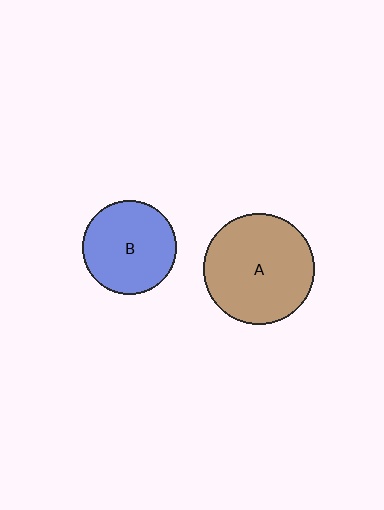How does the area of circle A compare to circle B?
Approximately 1.4 times.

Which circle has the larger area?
Circle A (brown).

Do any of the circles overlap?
No, none of the circles overlap.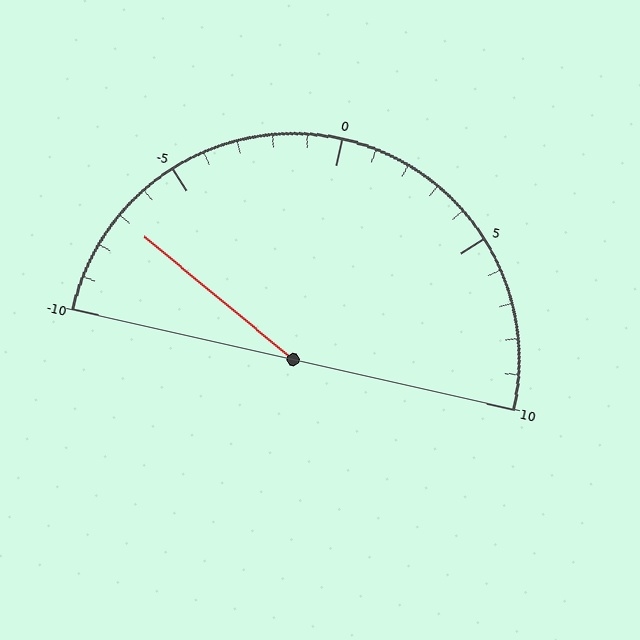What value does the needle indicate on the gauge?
The needle indicates approximately -7.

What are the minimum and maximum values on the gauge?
The gauge ranges from -10 to 10.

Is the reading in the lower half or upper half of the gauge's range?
The reading is in the lower half of the range (-10 to 10).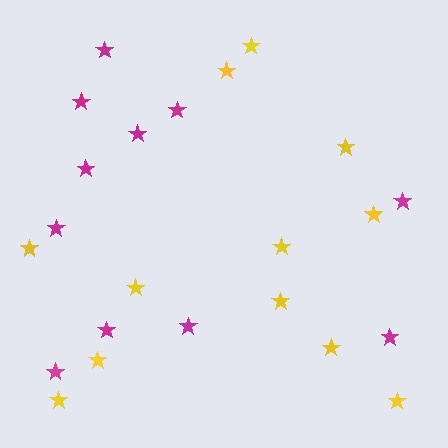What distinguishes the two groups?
There are 2 groups: one group of magenta stars (11) and one group of yellow stars (12).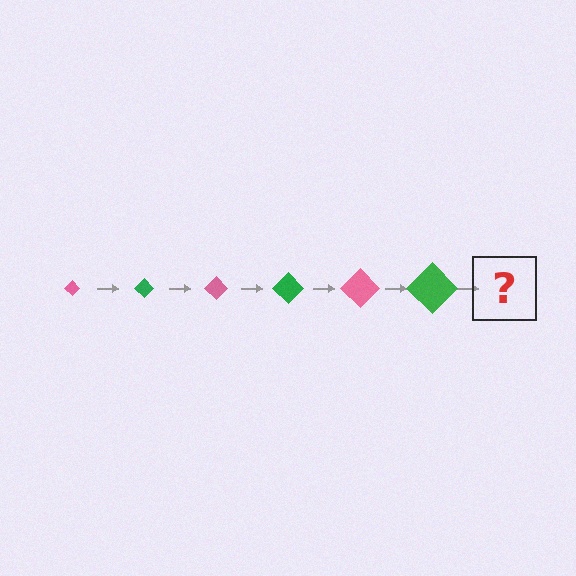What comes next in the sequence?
The next element should be a pink diamond, larger than the previous one.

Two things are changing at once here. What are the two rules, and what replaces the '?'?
The two rules are that the diamond grows larger each step and the color cycles through pink and green. The '?' should be a pink diamond, larger than the previous one.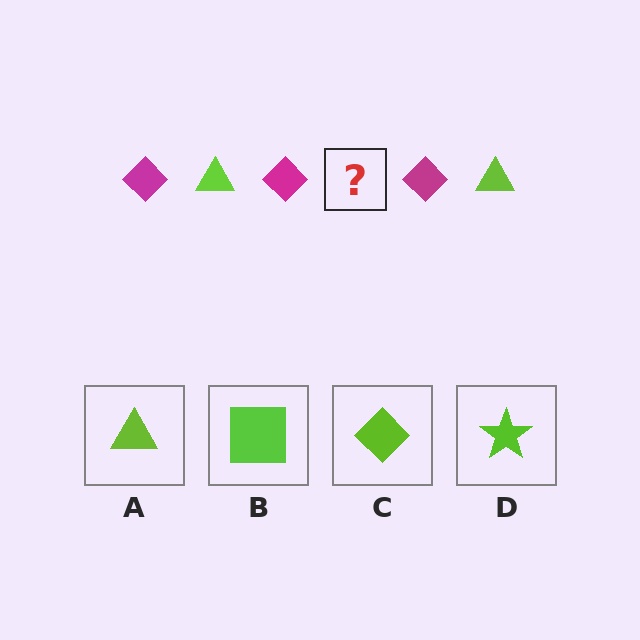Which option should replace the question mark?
Option A.